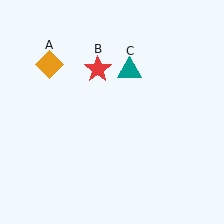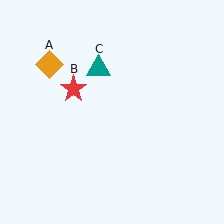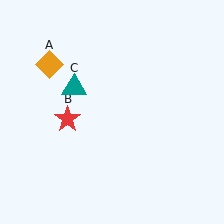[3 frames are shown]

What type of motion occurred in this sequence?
The red star (object B), teal triangle (object C) rotated counterclockwise around the center of the scene.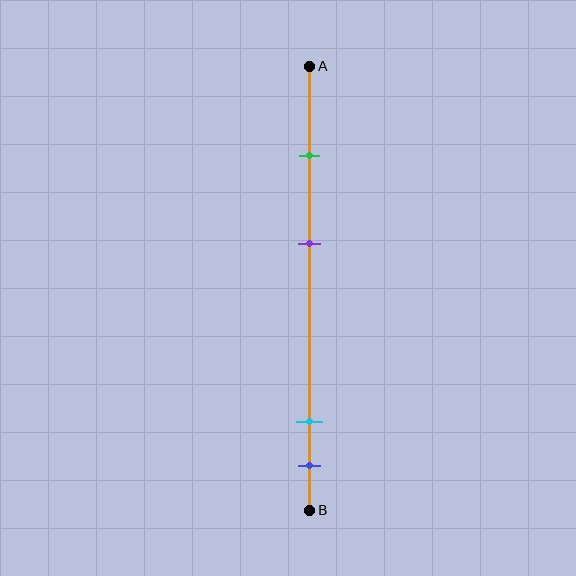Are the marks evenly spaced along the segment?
No, the marks are not evenly spaced.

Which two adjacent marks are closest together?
The cyan and blue marks are the closest adjacent pair.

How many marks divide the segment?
There are 4 marks dividing the segment.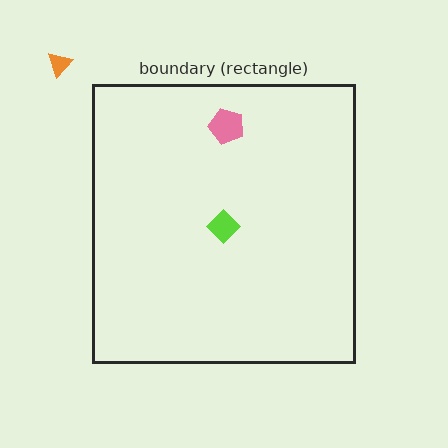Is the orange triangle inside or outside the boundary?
Outside.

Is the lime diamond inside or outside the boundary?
Inside.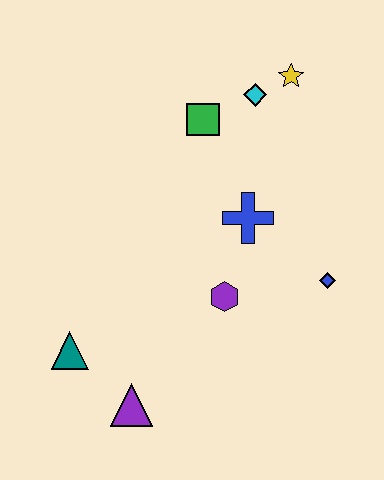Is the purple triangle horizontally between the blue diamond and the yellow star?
No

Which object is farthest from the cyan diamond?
The purple triangle is farthest from the cyan diamond.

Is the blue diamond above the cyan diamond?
No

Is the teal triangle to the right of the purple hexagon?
No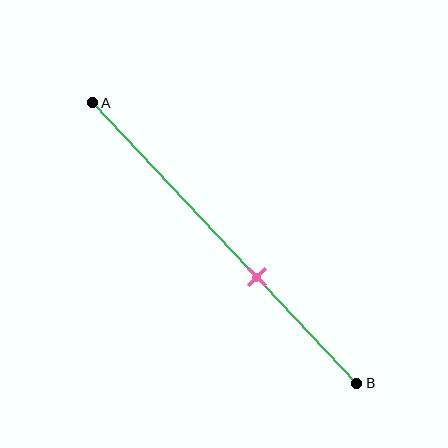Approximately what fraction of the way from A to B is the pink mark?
The pink mark is approximately 60% of the way from A to B.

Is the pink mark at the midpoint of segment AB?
No, the mark is at about 60% from A, not at the 50% midpoint.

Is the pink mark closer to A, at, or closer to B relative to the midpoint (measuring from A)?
The pink mark is closer to point B than the midpoint of segment AB.